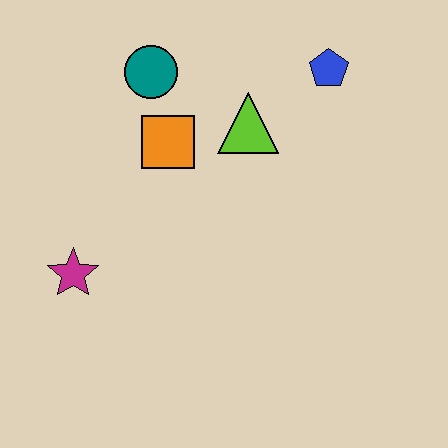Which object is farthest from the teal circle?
The magenta star is farthest from the teal circle.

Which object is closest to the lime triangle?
The orange square is closest to the lime triangle.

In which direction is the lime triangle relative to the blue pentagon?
The lime triangle is to the left of the blue pentagon.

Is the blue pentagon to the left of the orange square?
No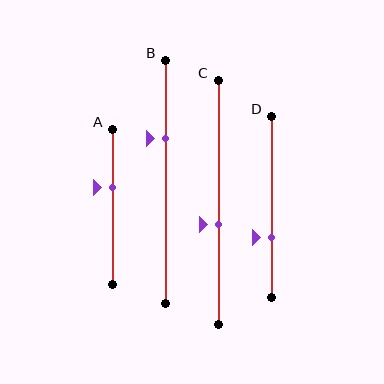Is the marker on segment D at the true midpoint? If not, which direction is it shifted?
No, the marker on segment D is shifted downward by about 17% of the segment length.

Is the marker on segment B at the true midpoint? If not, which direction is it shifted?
No, the marker on segment B is shifted upward by about 18% of the segment length.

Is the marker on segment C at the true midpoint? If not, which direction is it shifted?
No, the marker on segment C is shifted downward by about 9% of the segment length.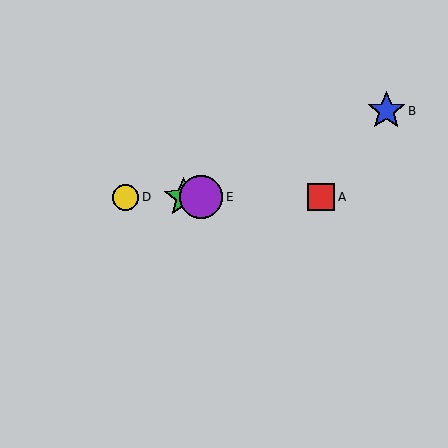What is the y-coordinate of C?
Object C is at y≈197.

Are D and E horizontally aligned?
Yes, both are at y≈197.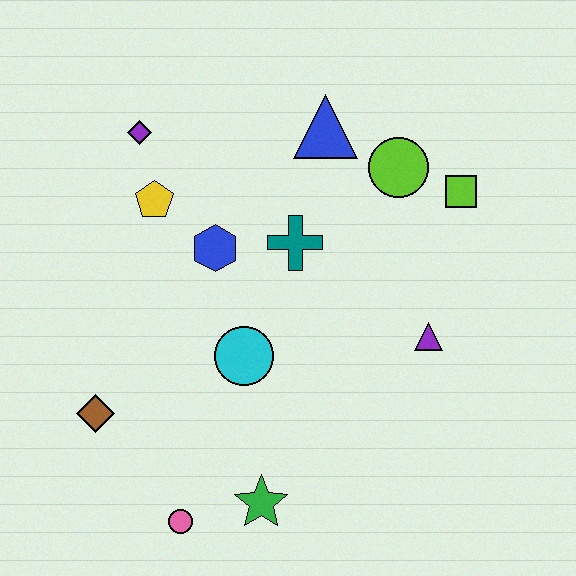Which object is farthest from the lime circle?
The pink circle is farthest from the lime circle.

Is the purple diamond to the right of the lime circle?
No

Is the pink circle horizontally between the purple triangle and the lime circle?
No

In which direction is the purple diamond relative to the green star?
The purple diamond is above the green star.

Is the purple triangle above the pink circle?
Yes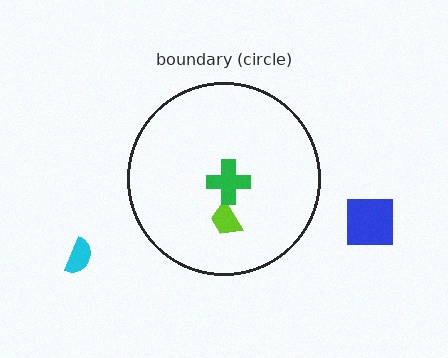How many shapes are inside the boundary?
2 inside, 2 outside.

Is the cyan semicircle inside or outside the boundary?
Outside.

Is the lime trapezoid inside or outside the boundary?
Inside.